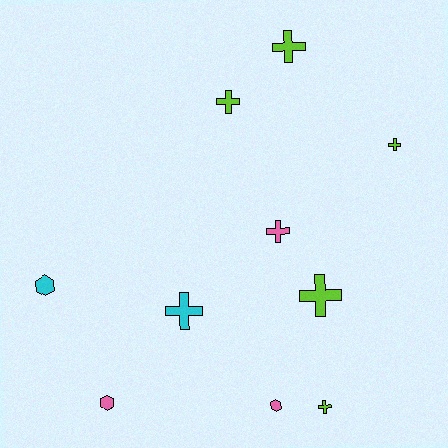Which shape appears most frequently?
Cross, with 7 objects.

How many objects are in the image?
There are 10 objects.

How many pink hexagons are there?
There are 2 pink hexagons.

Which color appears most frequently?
Lime, with 5 objects.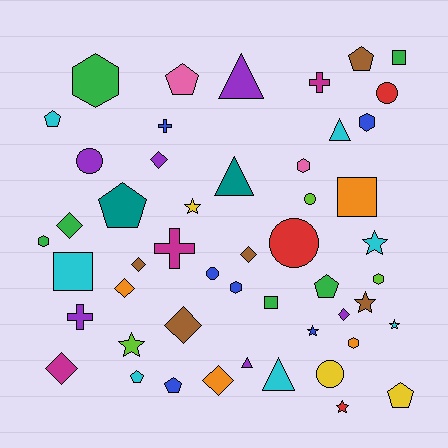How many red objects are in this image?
There are 3 red objects.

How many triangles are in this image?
There are 5 triangles.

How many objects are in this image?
There are 50 objects.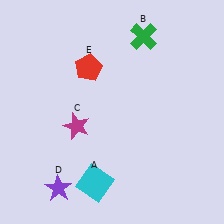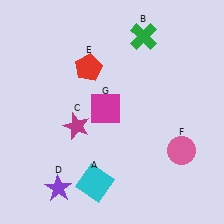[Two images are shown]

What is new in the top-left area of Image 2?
A magenta square (G) was added in the top-left area of Image 2.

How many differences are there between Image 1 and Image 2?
There are 2 differences between the two images.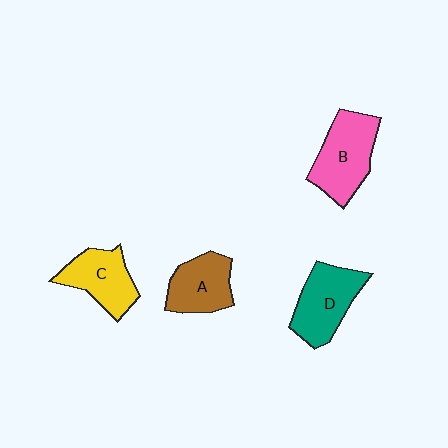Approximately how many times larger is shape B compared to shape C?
Approximately 1.2 times.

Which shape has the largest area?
Shape B (pink).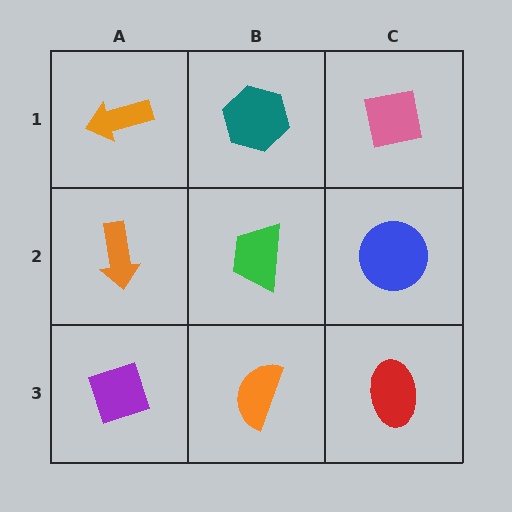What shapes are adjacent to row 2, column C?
A pink square (row 1, column C), a red ellipse (row 3, column C), a green trapezoid (row 2, column B).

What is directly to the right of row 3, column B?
A red ellipse.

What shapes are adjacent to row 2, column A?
An orange arrow (row 1, column A), a purple diamond (row 3, column A), a green trapezoid (row 2, column B).